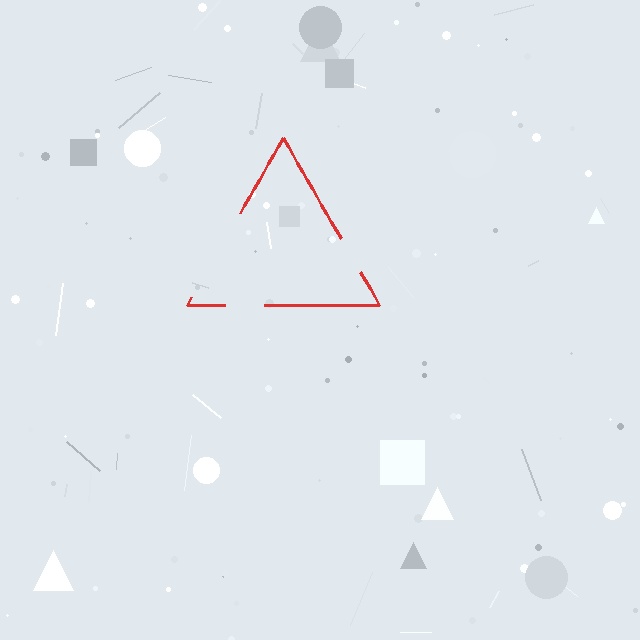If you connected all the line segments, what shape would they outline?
They would outline a triangle.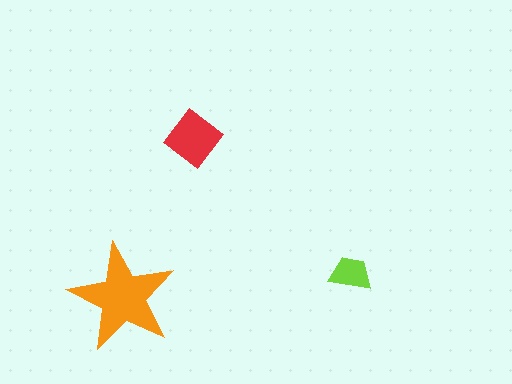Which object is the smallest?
The lime trapezoid.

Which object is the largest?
The orange star.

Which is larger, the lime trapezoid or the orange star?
The orange star.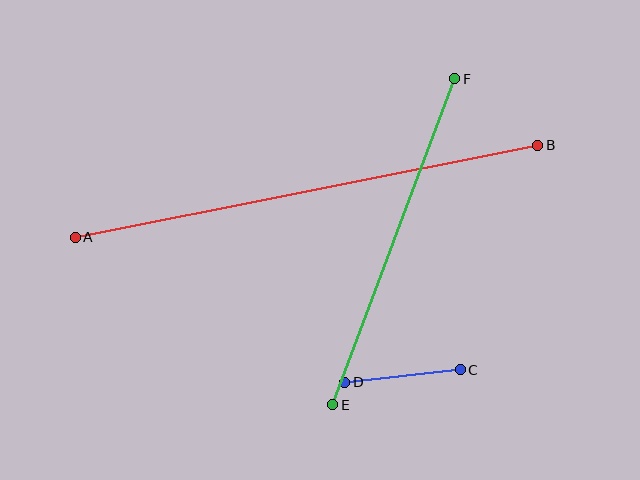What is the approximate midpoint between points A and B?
The midpoint is at approximately (307, 191) pixels.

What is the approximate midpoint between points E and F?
The midpoint is at approximately (394, 242) pixels.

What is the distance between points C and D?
The distance is approximately 116 pixels.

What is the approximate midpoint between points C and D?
The midpoint is at approximately (402, 376) pixels.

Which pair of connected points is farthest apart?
Points A and B are farthest apart.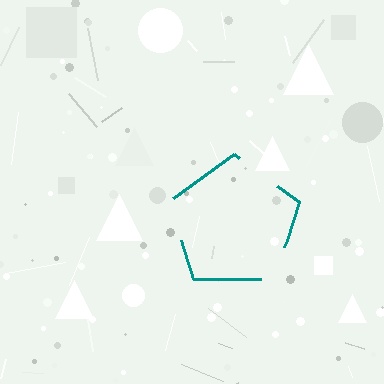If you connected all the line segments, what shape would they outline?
They would outline a pentagon.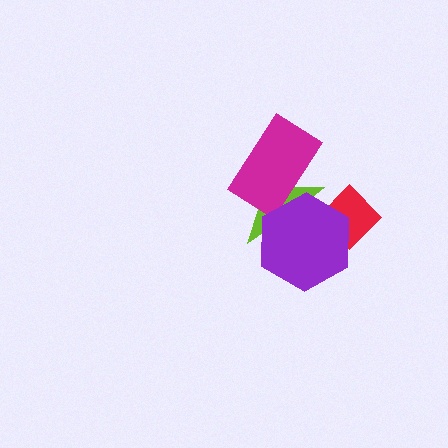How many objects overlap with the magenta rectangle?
2 objects overlap with the magenta rectangle.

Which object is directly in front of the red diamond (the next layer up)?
The lime star is directly in front of the red diamond.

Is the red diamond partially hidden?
Yes, it is partially covered by another shape.